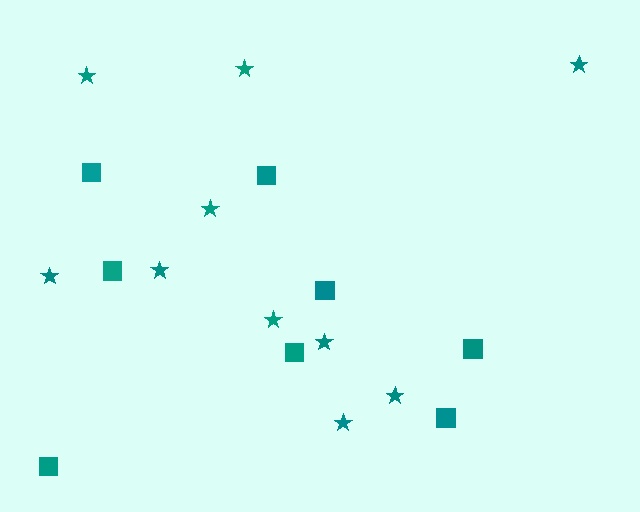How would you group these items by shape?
There are 2 groups: one group of stars (10) and one group of squares (8).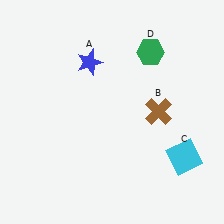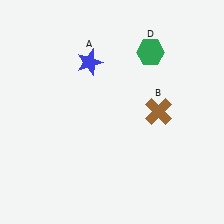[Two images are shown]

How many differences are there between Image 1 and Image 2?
There is 1 difference between the two images.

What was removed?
The cyan square (C) was removed in Image 2.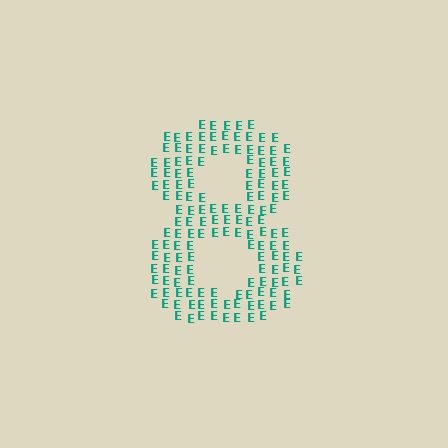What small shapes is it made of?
It is made of small letter E's.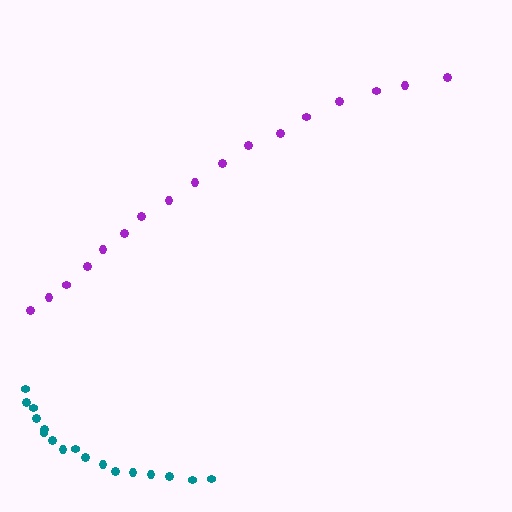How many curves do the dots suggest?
There are 2 distinct paths.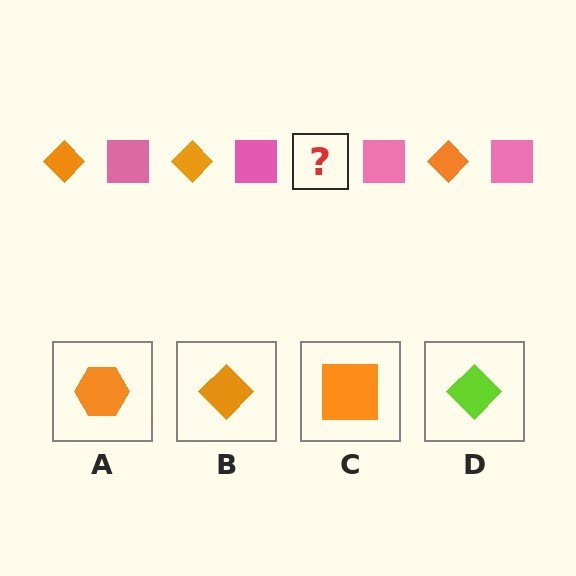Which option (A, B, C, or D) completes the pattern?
B.